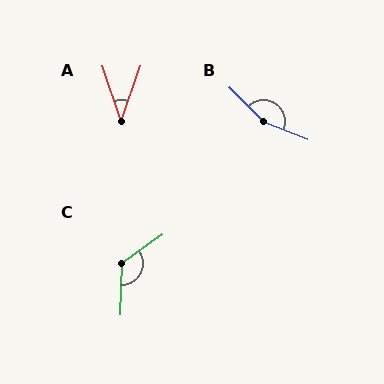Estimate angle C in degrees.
Approximately 127 degrees.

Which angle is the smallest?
A, at approximately 38 degrees.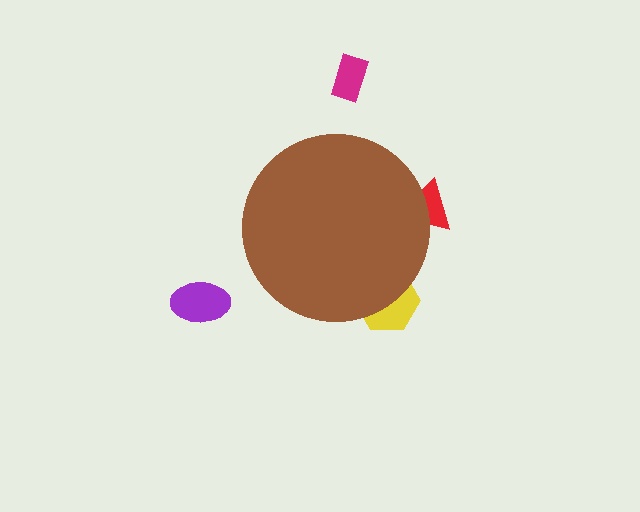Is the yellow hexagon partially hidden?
Yes, the yellow hexagon is partially hidden behind the brown circle.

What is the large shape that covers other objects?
A brown circle.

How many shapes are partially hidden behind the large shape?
2 shapes are partially hidden.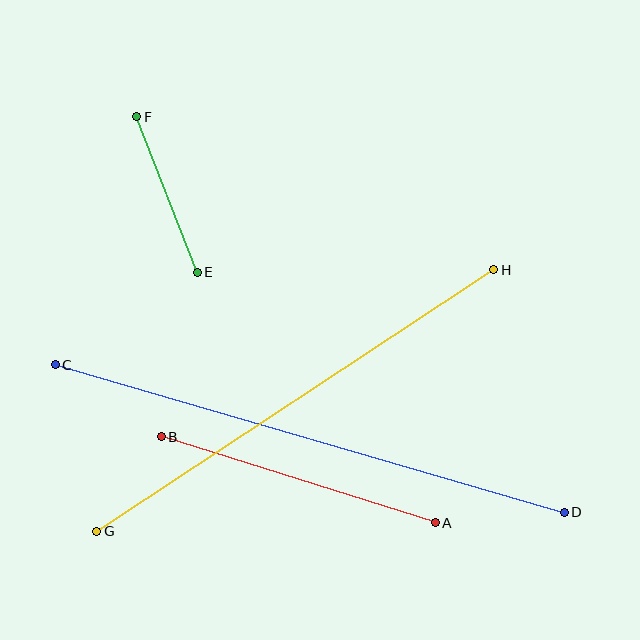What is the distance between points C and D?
The distance is approximately 530 pixels.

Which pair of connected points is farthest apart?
Points C and D are farthest apart.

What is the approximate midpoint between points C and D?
The midpoint is at approximately (310, 439) pixels.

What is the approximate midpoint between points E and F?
The midpoint is at approximately (167, 195) pixels.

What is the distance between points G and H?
The distance is approximately 476 pixels.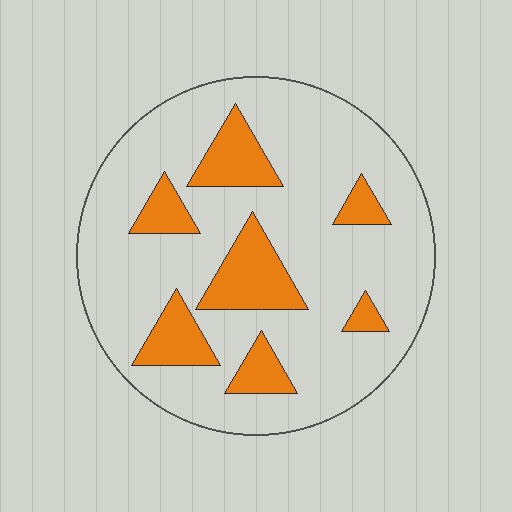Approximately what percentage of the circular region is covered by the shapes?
Approximately 20%.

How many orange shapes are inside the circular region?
7.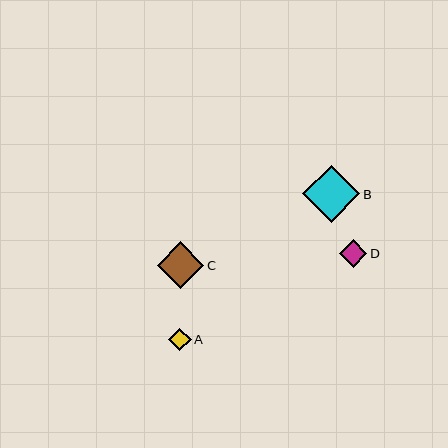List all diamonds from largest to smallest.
From largest to smallest: B, C, D, A.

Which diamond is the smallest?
Diamond A is the smallest with a size of approximately 23 pixels.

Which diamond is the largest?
Diamond B is the largest with a size of approximately 57 pixels.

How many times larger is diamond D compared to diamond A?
Diamond D is approximately 1.2 times the size of diamond A.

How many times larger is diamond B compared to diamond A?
Diamond B is approximately 2.5 times the size of diamond A.